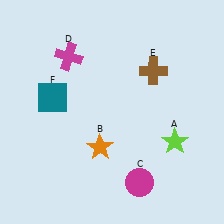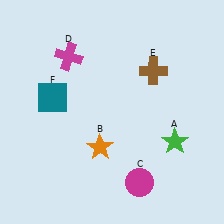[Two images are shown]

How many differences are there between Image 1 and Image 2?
There is 1 difference between the two images.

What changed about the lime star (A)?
In Image 1, A is lime. In Image 2, it changed to green.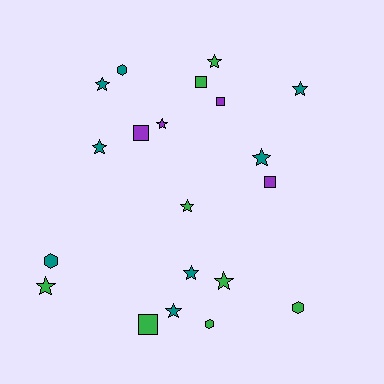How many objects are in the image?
There are 20 objects.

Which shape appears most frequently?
Star, with 11 objects.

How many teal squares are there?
There are no teal squares.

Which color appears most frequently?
Green, with 8 objects.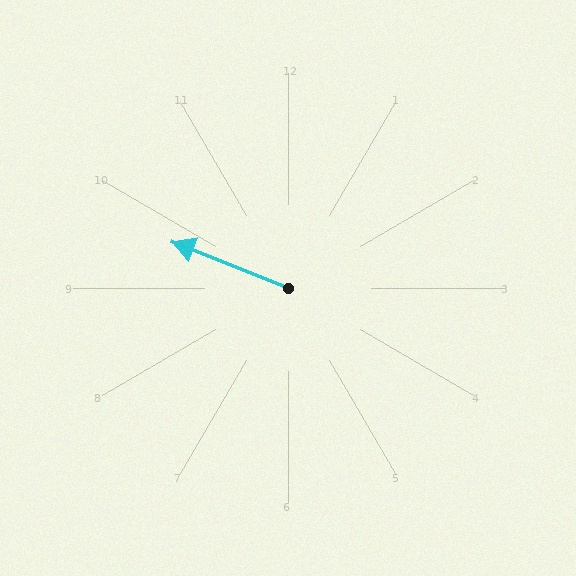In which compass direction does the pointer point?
West.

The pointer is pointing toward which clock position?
Roughly 10 o'clock.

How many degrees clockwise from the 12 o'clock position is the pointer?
Approximately 292 degrees.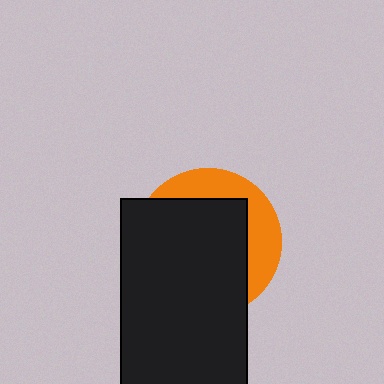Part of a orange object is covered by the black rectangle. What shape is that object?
It is a circle.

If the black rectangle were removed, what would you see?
You would see the complete orange circle.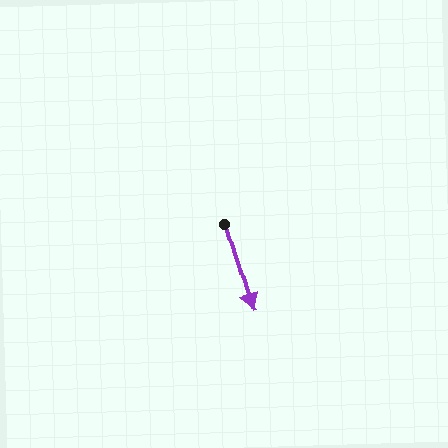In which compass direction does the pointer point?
South.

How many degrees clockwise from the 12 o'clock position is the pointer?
Approximately 162 degrees.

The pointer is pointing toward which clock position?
Roughly 5 o'clock.